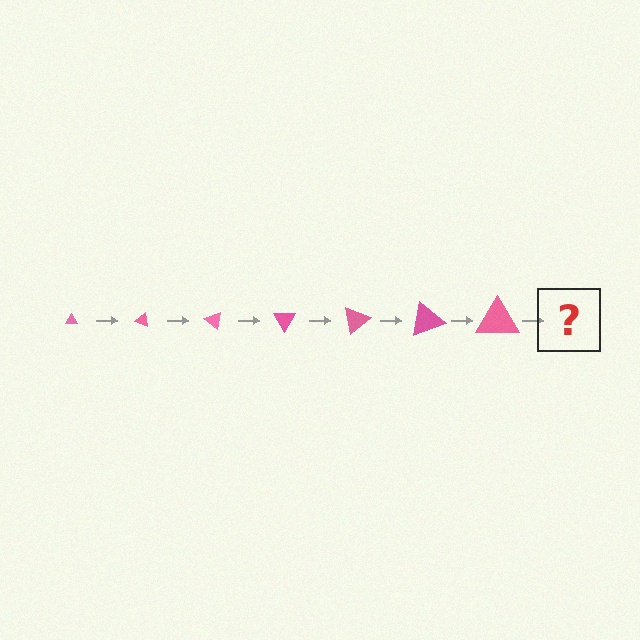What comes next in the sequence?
The next element should be a triangle, larger than the previous one and rotated 140 degrees from the start.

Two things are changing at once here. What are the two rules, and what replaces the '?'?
The two rules are that the triangle grows larger each step and it rotates 20 degrees each step. The '?' should be a triangle, larger than the previous one and rotated 140 degrees from the start.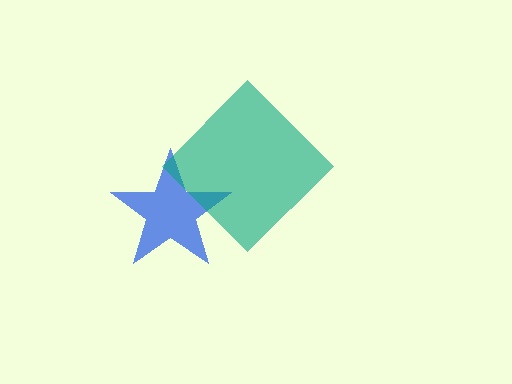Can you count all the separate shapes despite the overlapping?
Yes, there are 2 separate shapes.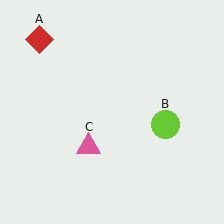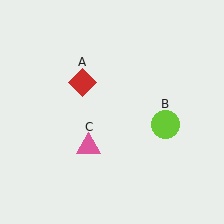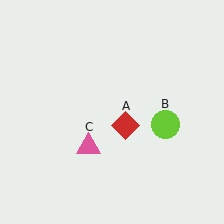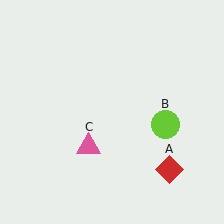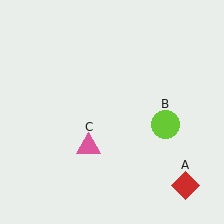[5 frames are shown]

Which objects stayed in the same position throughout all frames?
Lime circle (object B) and pink triangle (object C) remained stationary.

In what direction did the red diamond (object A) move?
The red diamond (object A) moved down and to the right.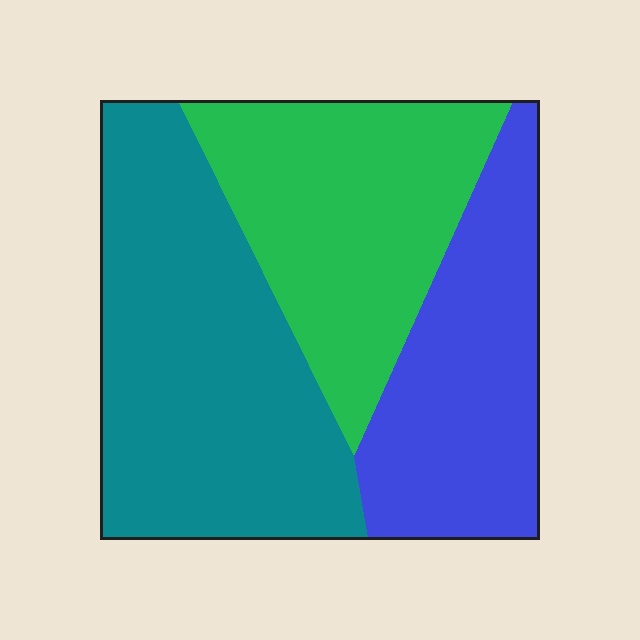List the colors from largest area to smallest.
From largest to smallest: teal, green, blue.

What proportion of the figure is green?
Green covers 31% of the figure.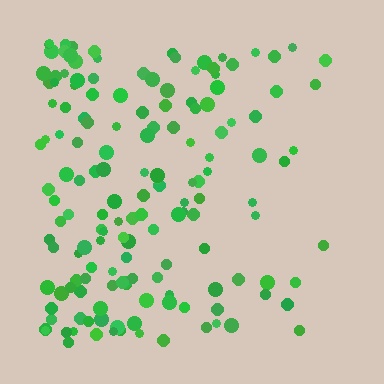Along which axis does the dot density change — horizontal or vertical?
Horizontal.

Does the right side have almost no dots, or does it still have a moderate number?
Still a moderate number, just noticeably fewer than the left.